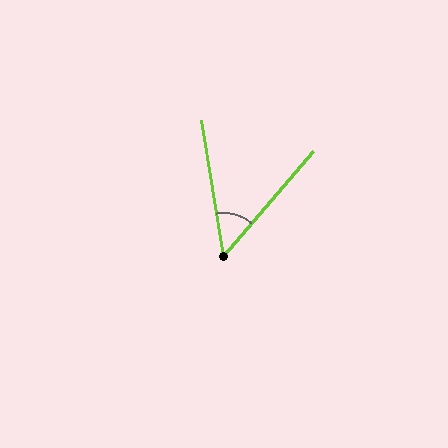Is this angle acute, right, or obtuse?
It is acute.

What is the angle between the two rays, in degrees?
Approximately 50 degrees.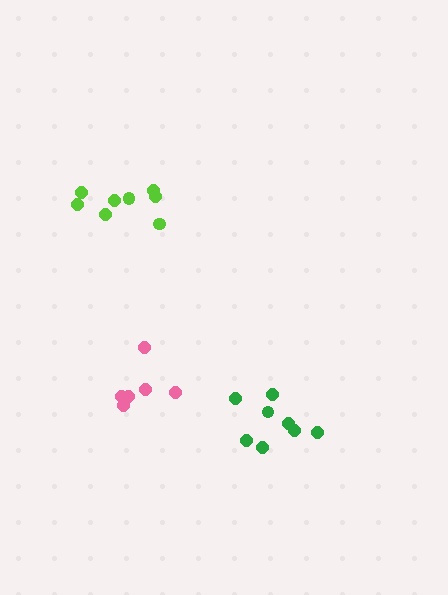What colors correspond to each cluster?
The clusters are colored: green, pink, lime.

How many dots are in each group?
Group 1: 8 dots, Group 2: 6 dots, Group 3: 8 dots (22 total).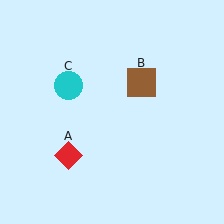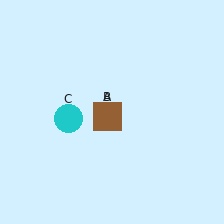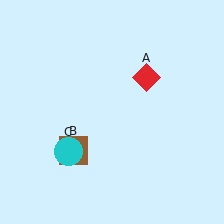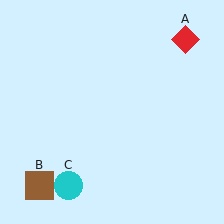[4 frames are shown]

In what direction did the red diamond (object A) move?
The red diamond (object A) moved up and to the right.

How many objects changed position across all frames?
3 objects changed position: red diamond (object A), brown square (object B), cyan circle (object C).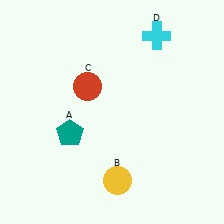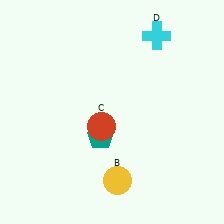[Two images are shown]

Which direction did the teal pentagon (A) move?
The teal pentagon (A) moved right.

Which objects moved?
The objects that moved are: the teal pentagon (A), the red circle (C).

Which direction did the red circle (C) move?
The red circle (C) moved down.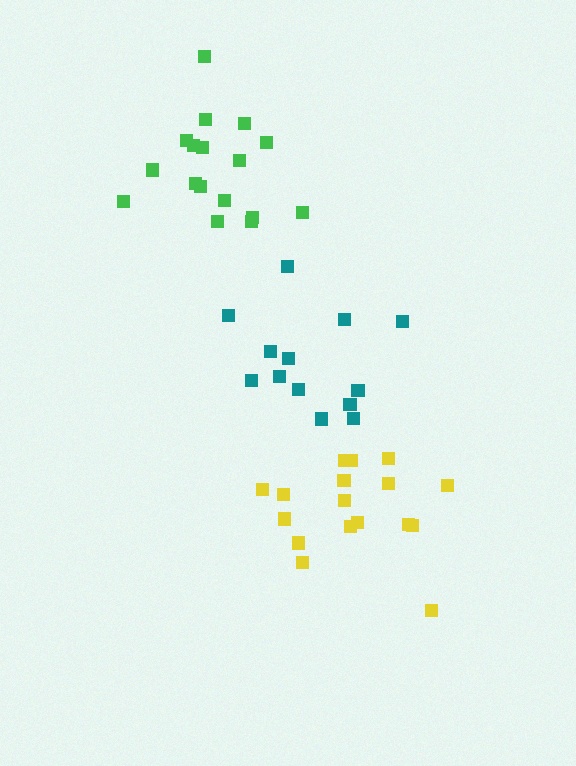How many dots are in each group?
Group 1: 17 dots, Group 2: 17 dots, Group 3: 13 dots (47 total).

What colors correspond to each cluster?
The clusters are colored: green, yellow, teal.